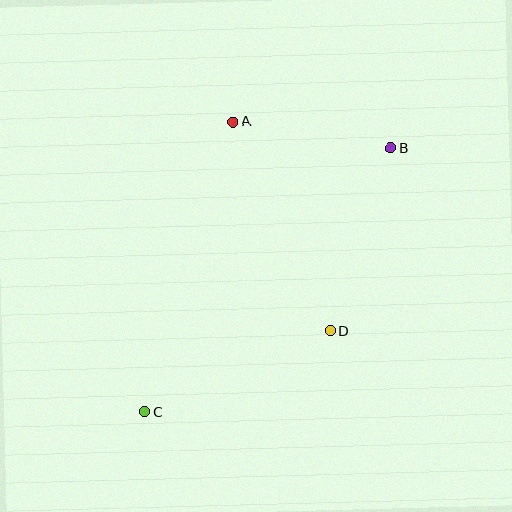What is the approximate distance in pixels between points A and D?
The distance between A and D is approximately 231 pixels.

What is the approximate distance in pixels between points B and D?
The distance between B and D is approximately 192 pixels.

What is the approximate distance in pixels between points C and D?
The distance between C and D is approximately 203 pixels.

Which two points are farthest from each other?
Points B and C are farthest from each other.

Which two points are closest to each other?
Points A and B are closest to each other.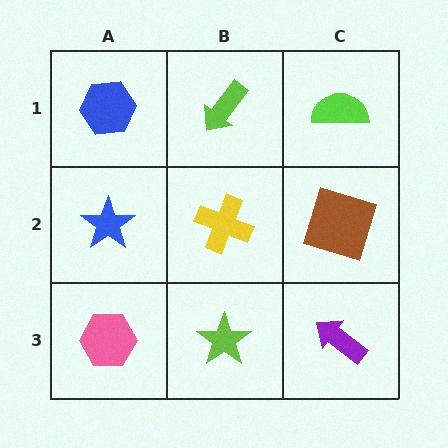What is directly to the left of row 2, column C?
A yellow cross.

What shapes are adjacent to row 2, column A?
A blue hexagon (row 1, column A), a pink hexagon (row 3, column A), a yellow cross (row 2, column B).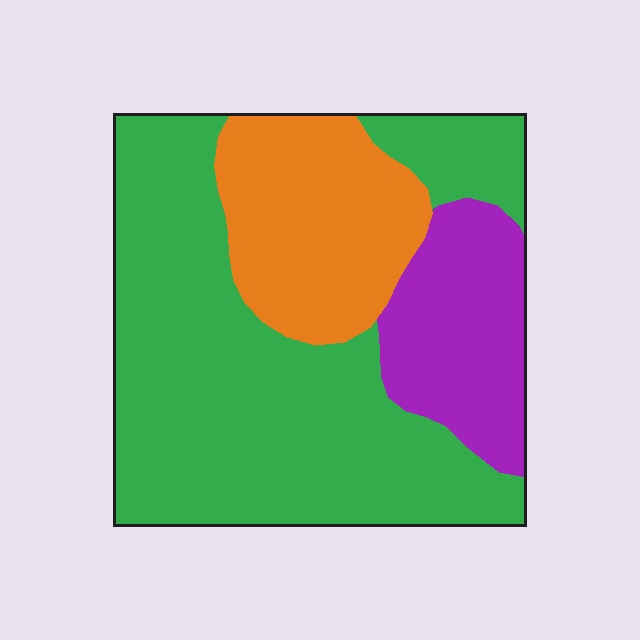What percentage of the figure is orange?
Orange covers around 20% of the figure.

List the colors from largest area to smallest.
From largest to smallest: green, orange, purple.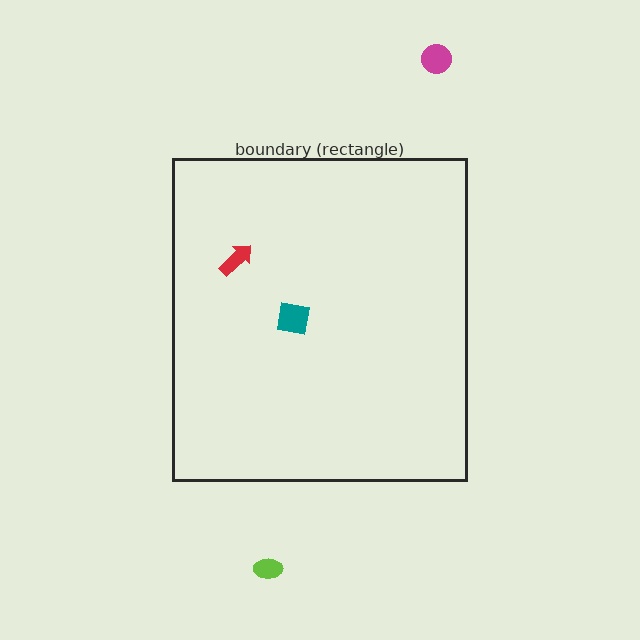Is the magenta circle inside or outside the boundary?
Outside.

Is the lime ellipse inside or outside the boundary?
Outside.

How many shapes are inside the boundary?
2 inside, 2 outside.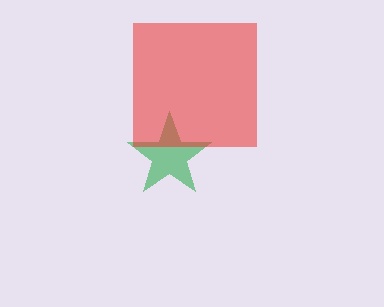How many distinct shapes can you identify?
There are 2 distinct shapes: a green star, a red square.